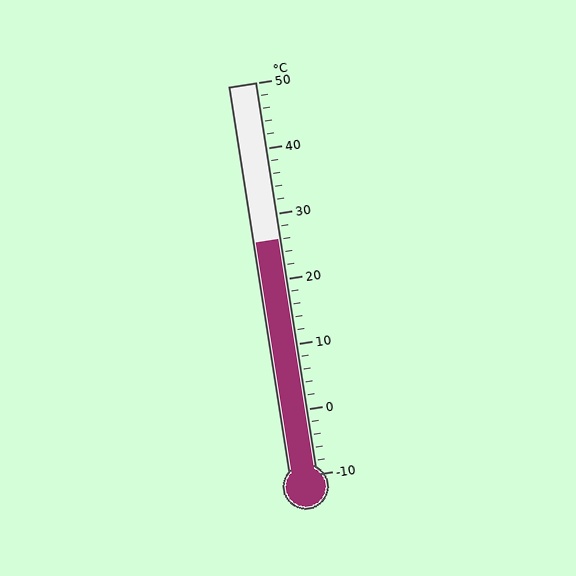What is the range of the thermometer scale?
The thermometer scale ranges from -10°C to 50°C.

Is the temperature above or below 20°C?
The temperature is above 20°C.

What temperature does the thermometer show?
The thermometer shows approximately 26°C.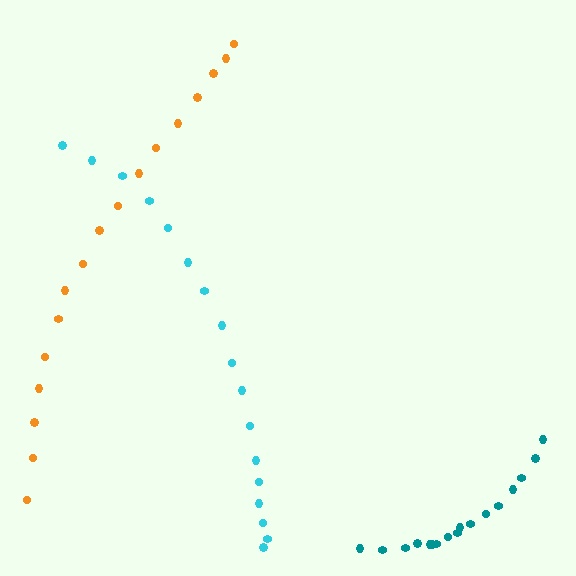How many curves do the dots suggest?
There are 3 distinct paths.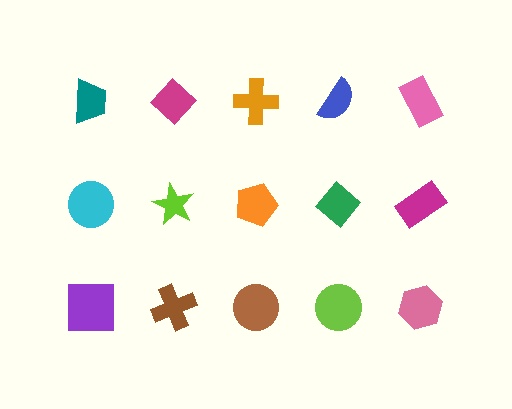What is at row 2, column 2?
A lime star.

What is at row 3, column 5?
A pink hexagon.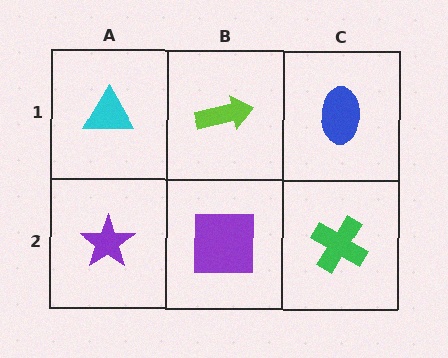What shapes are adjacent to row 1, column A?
A purple star (row 2, column A), a lime arrow (row 1, column B).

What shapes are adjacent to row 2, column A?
A cyan triangle (row 1, column A), a purple square (row 2, column B).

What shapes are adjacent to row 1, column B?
A purple square (row 2, column B), a cyan triangle (row 1, column A), a blue ellipse (row 1, column C).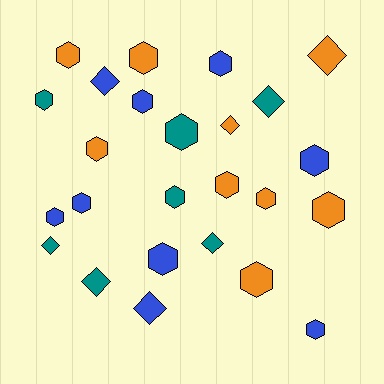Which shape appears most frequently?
Hexagon, with 17 objects.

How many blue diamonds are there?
There are 2 blue diamonds.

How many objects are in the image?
There are 25 objects.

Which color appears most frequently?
Orange, with 9 objects.